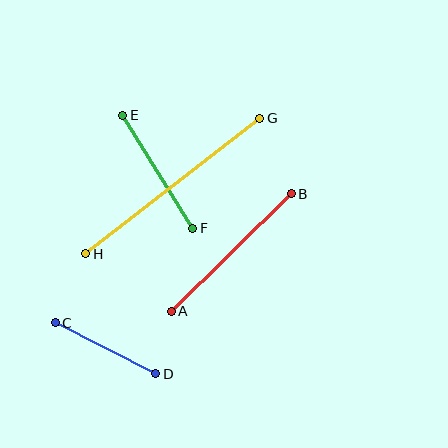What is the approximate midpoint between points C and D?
The midpoint is at approximately (106, 348) pixels.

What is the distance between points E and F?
The distance is approximately 133 pixels.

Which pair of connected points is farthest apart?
Points G and H are farthest apart.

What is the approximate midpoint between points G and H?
The midpoint is at approximately (173, 186) pixels.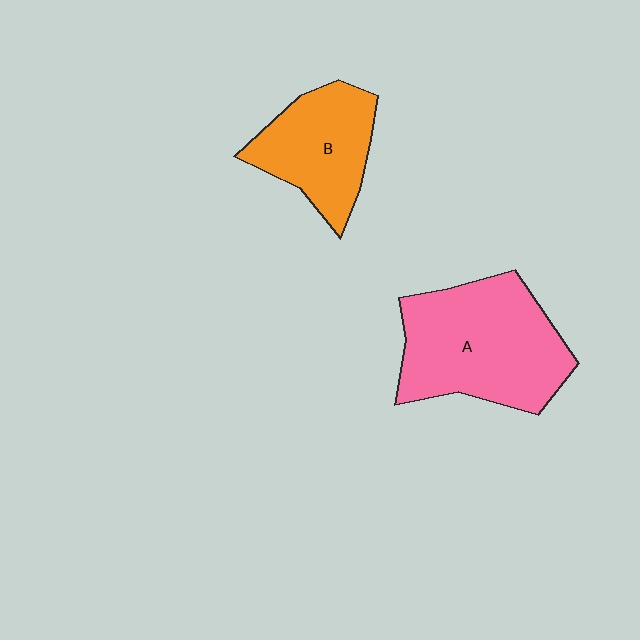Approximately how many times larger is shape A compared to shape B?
Approximately 1.5 times.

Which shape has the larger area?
Shape A (pink).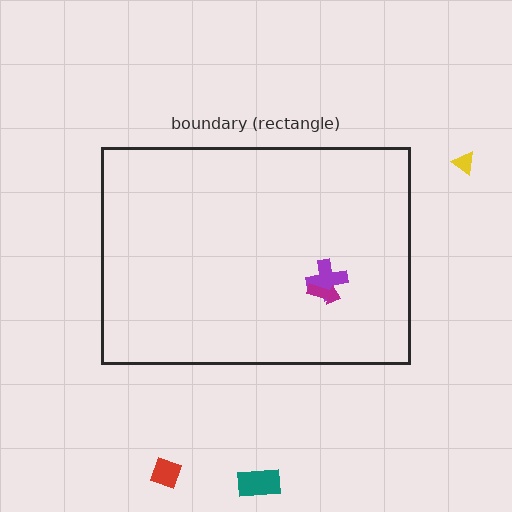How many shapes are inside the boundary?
2 inside, 3 outside.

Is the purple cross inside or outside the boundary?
Inside.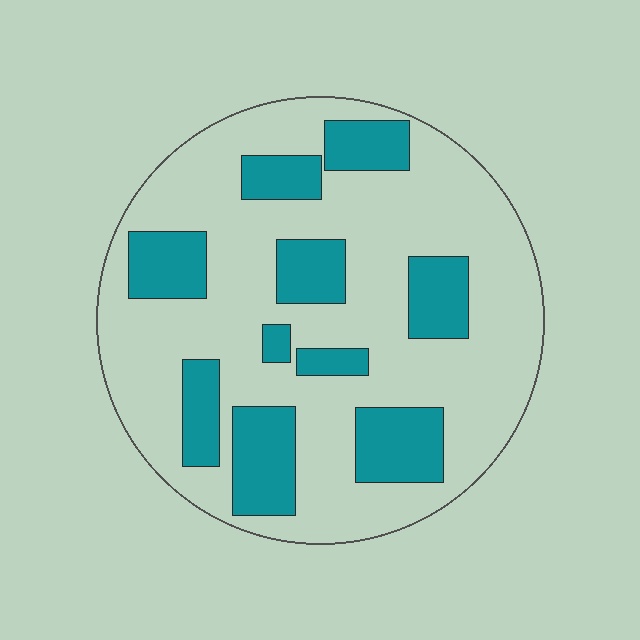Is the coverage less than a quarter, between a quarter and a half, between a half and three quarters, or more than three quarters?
Between a quarter and a half.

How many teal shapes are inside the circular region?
10.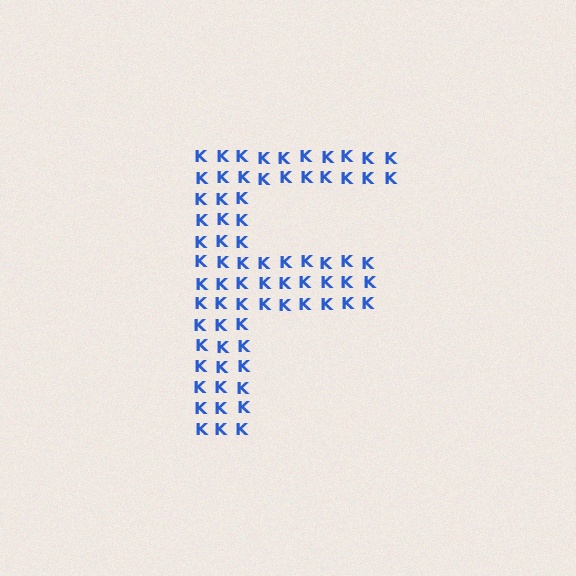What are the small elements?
The small elements are letter K's.